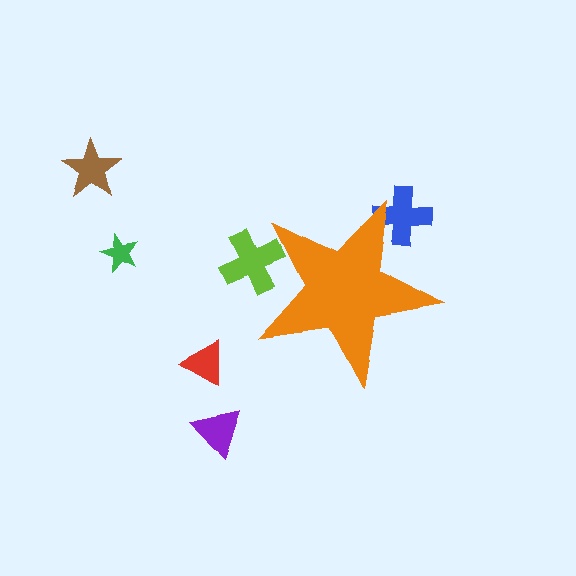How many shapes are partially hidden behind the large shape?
2 shapes are partially hidden.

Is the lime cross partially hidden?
Yes, the lime cross is partially hidden behind the orange star.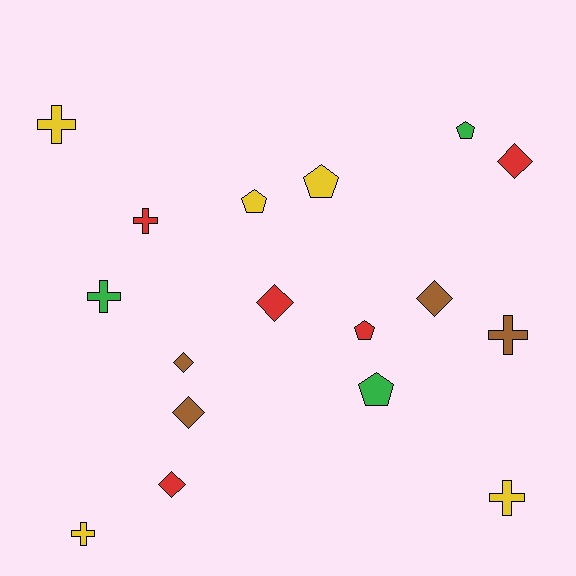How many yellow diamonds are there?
There are no yellow diamonds.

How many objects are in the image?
There are 17 objects.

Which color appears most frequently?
Yellow, with 5 objects.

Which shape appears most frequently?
Cross, with 6 objects.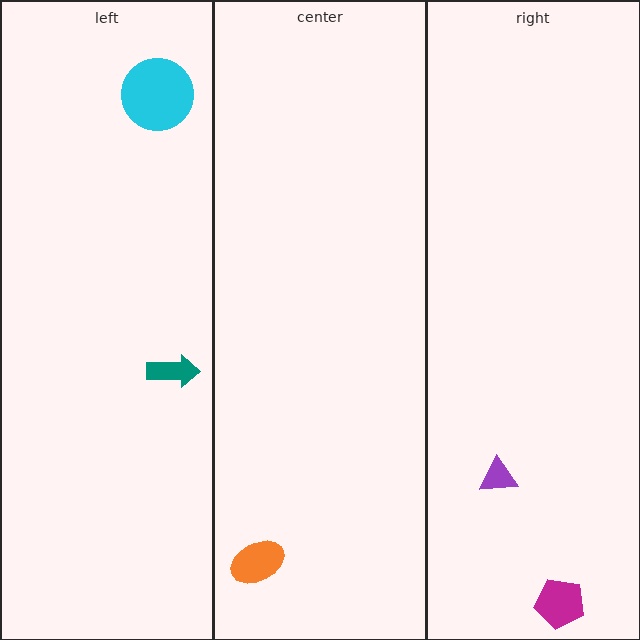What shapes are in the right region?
The magenta pentagon, the purple triangle.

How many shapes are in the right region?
2.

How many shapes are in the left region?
2.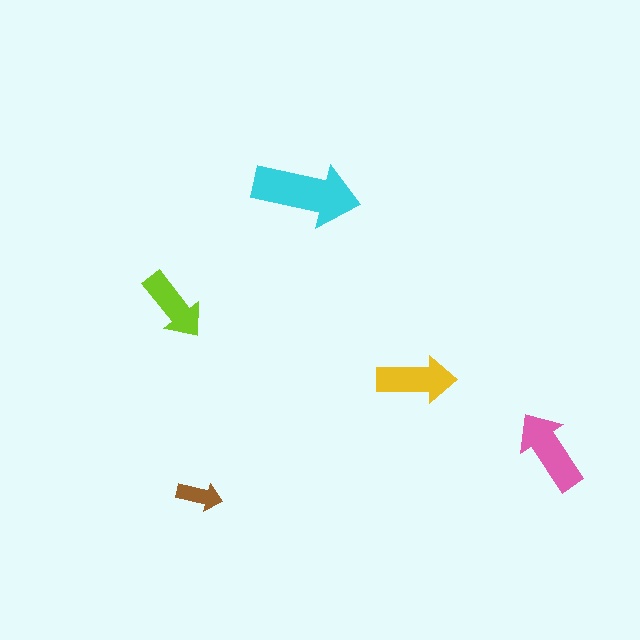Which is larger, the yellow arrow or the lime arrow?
The yellow one.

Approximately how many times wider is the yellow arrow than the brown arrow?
About 1.5 times wider.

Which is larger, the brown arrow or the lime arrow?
The lime one.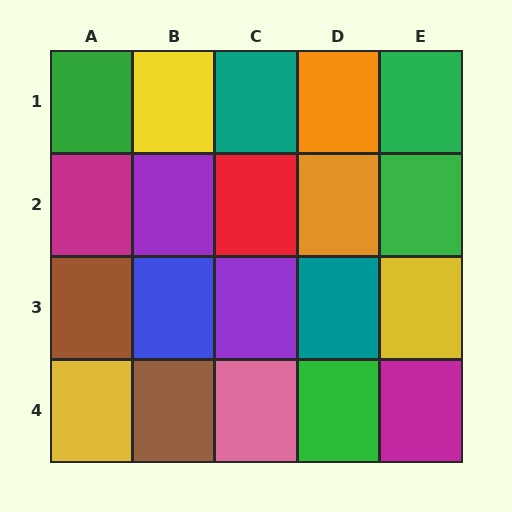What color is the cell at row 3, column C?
Purple.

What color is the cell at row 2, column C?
Red.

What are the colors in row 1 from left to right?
Green, yellow, teal, orange, green.